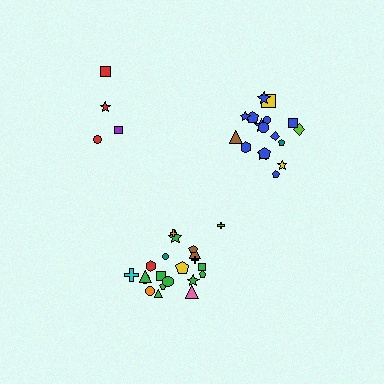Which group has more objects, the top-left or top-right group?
The top-right group.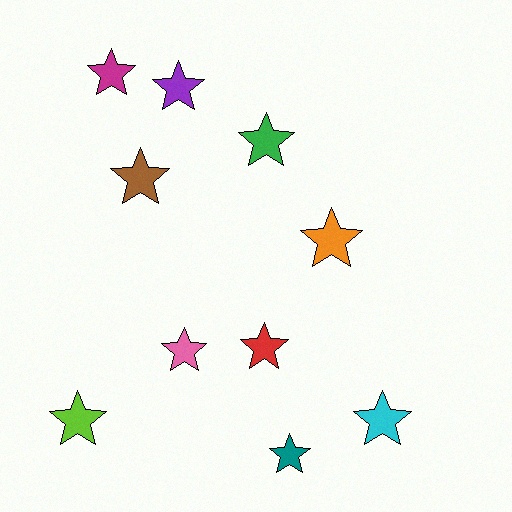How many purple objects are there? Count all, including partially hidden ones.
There is 1 purple object.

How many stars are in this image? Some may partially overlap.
There are 10 stars.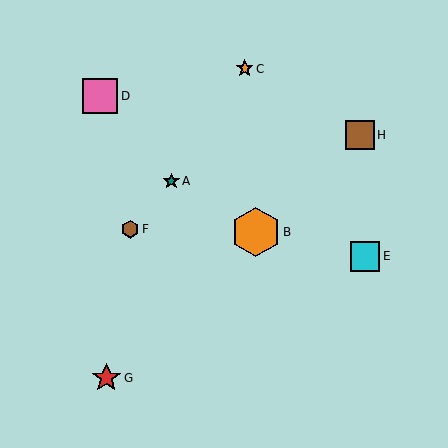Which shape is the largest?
The orange hexagon (labeled B) is the largest.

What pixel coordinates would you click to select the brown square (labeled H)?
Click at (360, 135) to select the brown square H.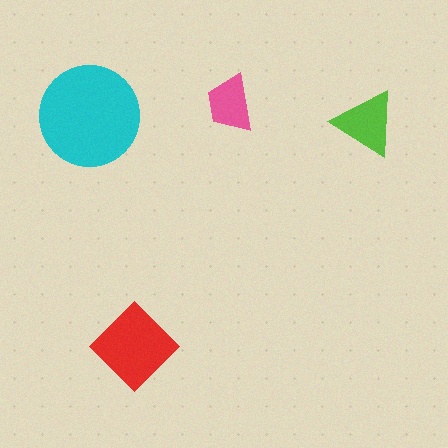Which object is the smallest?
The pink trapezoid.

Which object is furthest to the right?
The lime triangle is rightmost.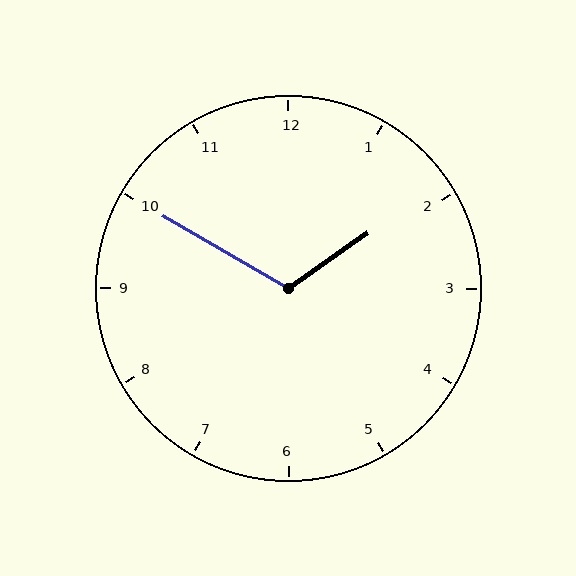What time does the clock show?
1:50.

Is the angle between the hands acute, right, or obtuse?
It is obtuse.